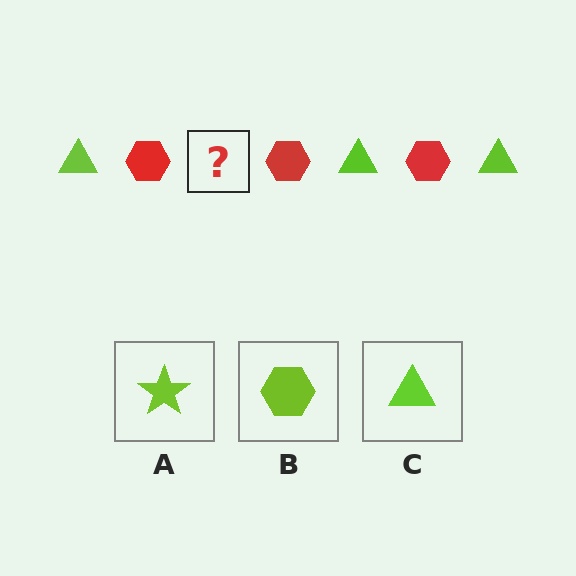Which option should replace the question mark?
Option C.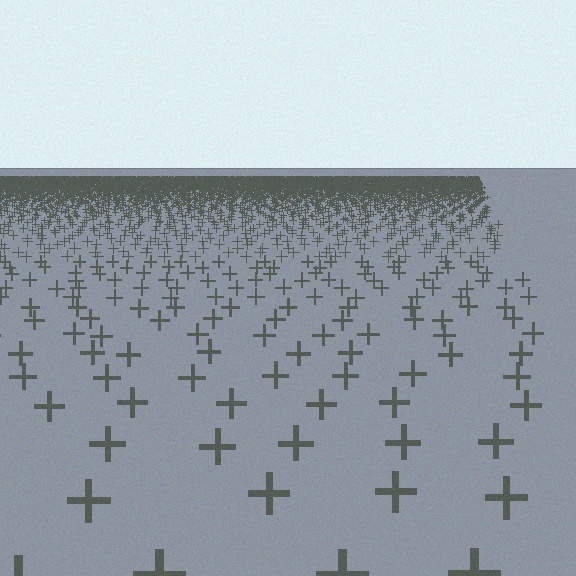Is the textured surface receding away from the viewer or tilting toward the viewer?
The surface is receding away from the viewer. Texture elements get smaller and denser toward the top.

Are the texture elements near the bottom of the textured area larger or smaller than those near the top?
Larger. Near the bottom, elements are closer to the viewer and appear at a bigger on-screen size.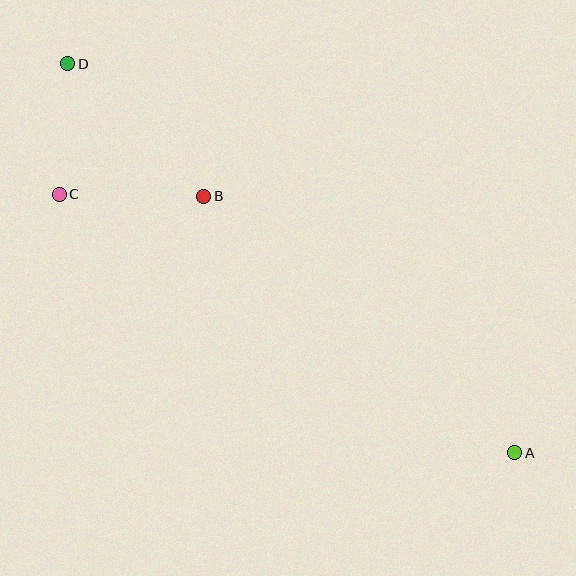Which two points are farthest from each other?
Points A and D are farthest from each other.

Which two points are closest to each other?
Points C and D are closest to each other.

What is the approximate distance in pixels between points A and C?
The distance between A and C is approximately 524 pixels.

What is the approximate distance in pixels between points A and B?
The distance between A and B is approximately 403 pixels.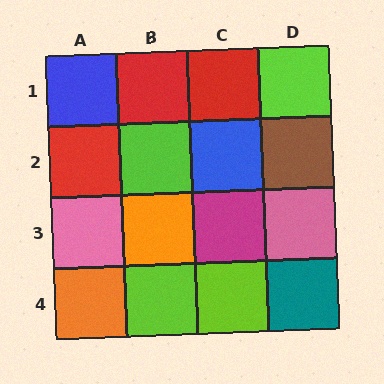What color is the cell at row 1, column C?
Red.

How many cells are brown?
1 cell is brown.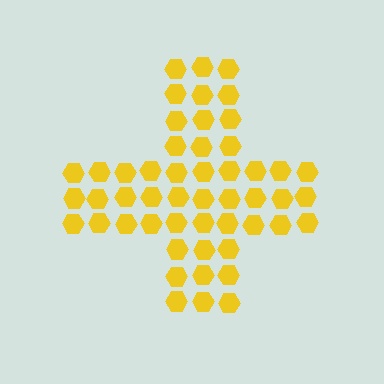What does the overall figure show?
The overall figure shows a cross.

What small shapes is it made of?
It is made of small hexagons.